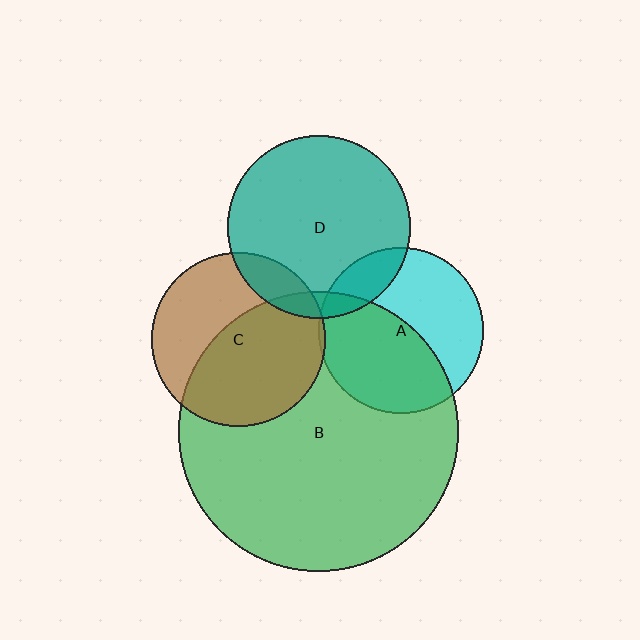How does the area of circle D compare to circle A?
Approximately 1.2 times.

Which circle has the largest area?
Circle B (green).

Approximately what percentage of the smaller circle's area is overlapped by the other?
Approximately 5%.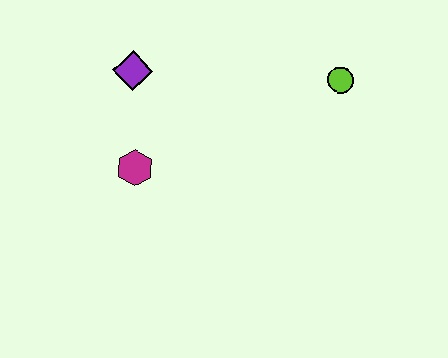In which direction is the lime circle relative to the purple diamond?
The lime circle is to the right of the purple diamond.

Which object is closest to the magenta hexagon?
The purple diamond is closest to the magenta hexagon.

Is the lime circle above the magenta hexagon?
Yes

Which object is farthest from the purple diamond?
The lime circle is farthest from the purple diamond.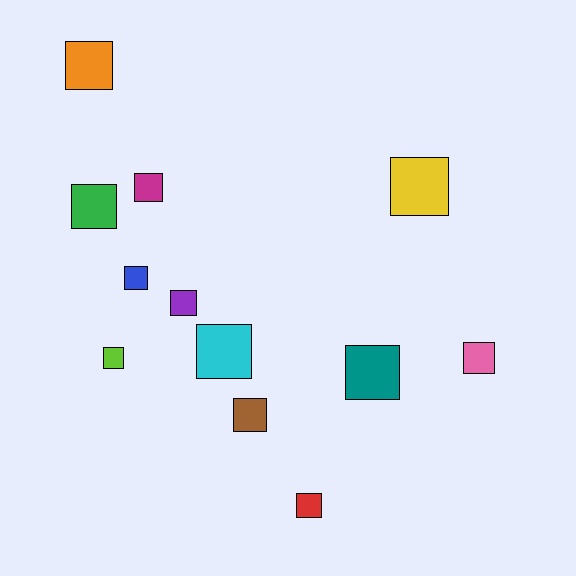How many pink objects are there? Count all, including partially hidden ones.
There is 1 pink object.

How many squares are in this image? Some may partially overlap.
There are 12 squares.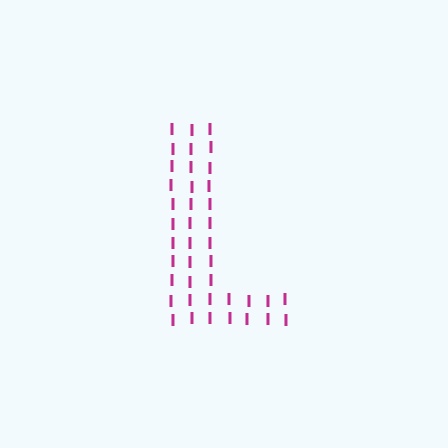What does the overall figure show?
The overall figure shows the letter L.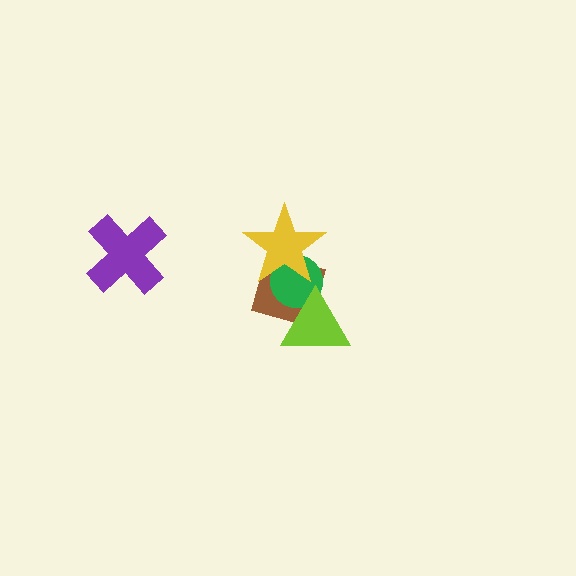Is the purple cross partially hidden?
No, no other shape covers it.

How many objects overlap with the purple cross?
0 objects overlap with the purple cross.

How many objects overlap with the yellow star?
2 objects overlap with the yellow star.